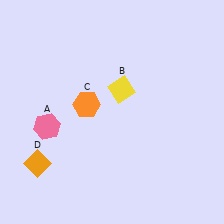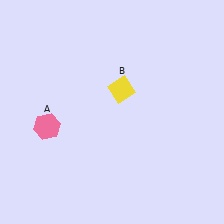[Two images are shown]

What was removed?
The orange diamond (D), the orange hexagon (C) were removed in Image 2.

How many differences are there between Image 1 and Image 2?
There are 2 differences between the two images.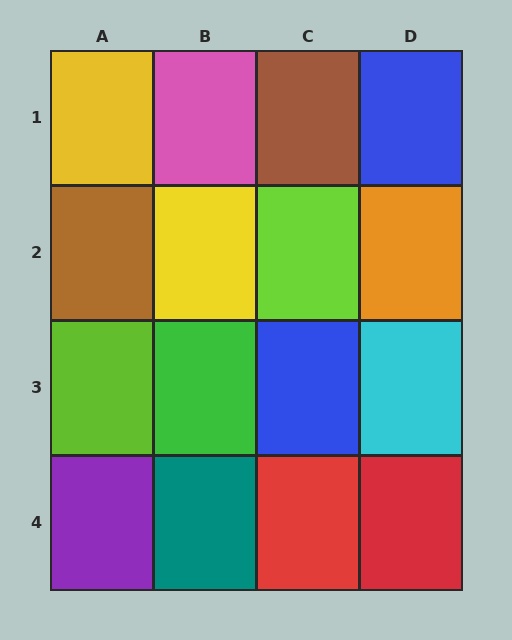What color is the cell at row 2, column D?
Orange.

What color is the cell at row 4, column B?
Teal.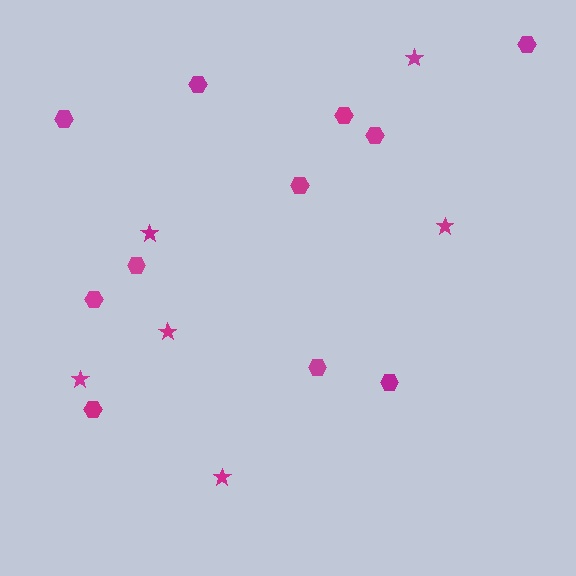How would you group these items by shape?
There are 2 groups: one group of stars (6) and one group of hexagons (11).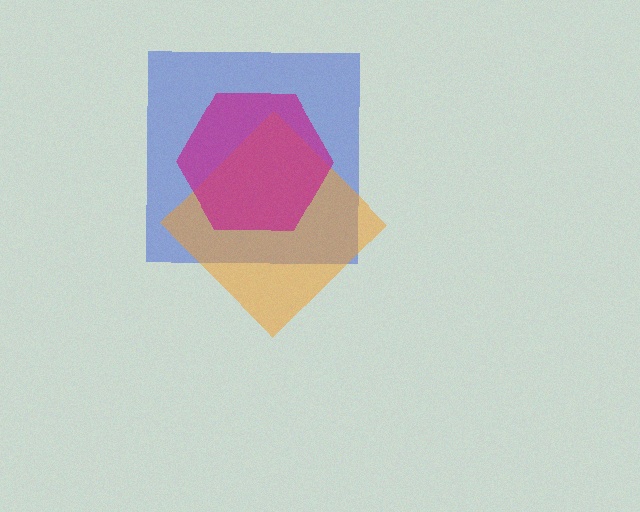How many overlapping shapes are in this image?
There are 3 overlapping shapes in the image.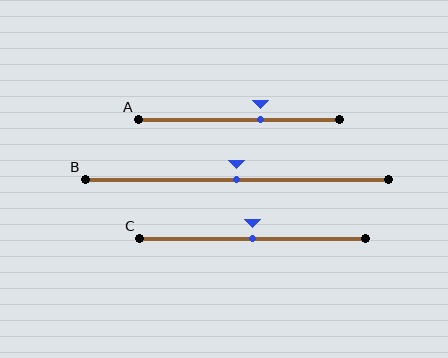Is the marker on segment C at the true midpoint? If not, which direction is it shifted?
Yes, the marker on segment C is at the true midpoint.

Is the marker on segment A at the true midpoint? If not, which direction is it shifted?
No, the marker on segment A is shifted to the right by about 11% of the segment length.